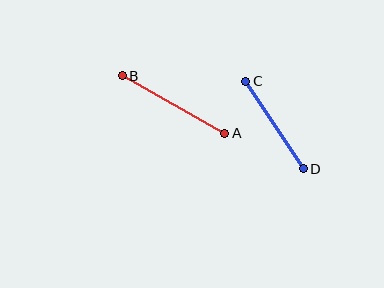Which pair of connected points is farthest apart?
Points A and B are farthest apart.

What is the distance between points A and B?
The distance is approximately 117 pixels.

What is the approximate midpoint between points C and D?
The midpoint is at approximately (274, 125) pixels.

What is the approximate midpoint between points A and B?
The midpoint is at approximately (173, 104) pixels.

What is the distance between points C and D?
The distance is approximately 105 pixels.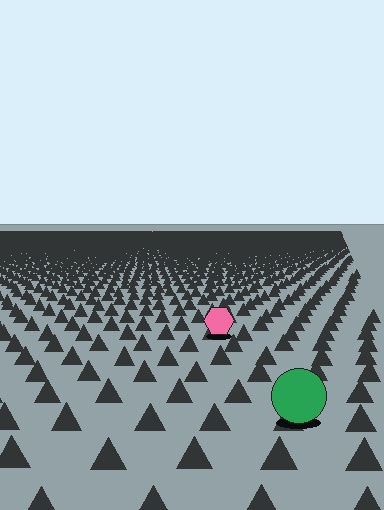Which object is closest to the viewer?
The green circle is closest. The texture marks near it are larger and more spread out.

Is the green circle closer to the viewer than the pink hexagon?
Yes. The green circle is closer — you can tell from the texture gradient: the ground texture is coarser near it.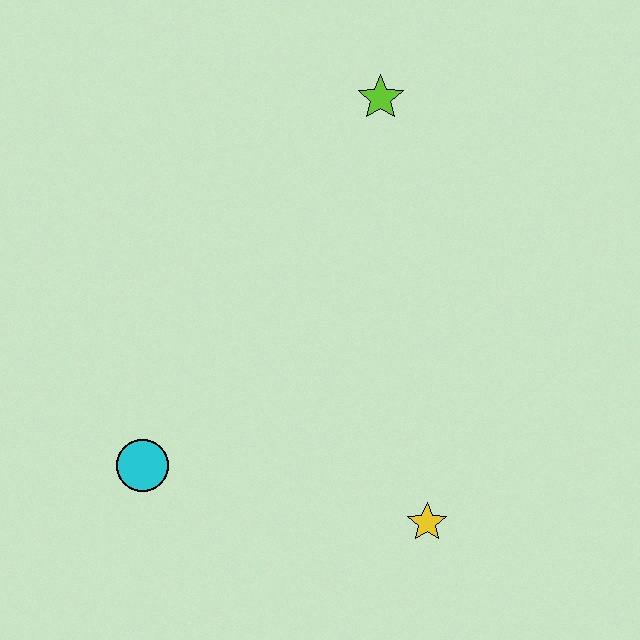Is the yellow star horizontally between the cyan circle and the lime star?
No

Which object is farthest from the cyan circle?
The lime star is farthest from the cyan circle.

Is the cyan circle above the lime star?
No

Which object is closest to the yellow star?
The cyan circle is closest to the yellow star.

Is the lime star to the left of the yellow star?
Yes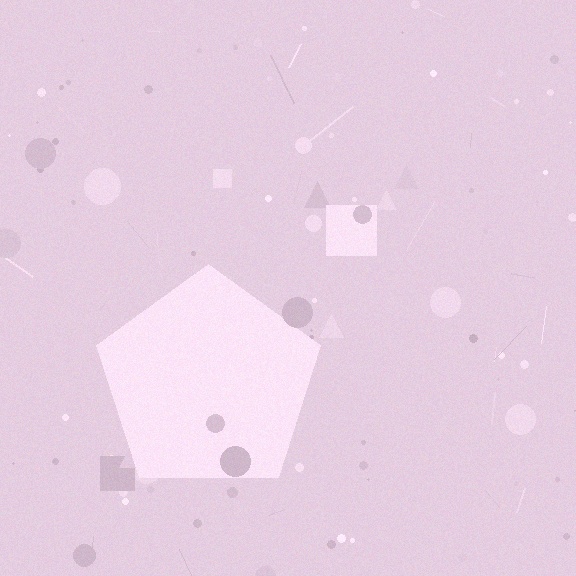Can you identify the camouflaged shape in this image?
The camouflaged shape is a pentagon.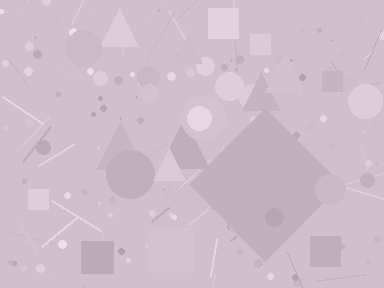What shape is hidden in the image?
A diamond is hidden in the image.